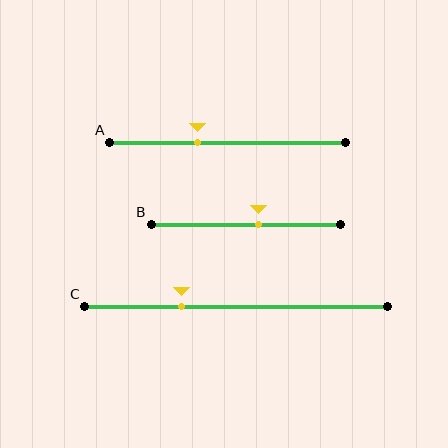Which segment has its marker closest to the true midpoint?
Segment B has its marker closest to the true midpoint.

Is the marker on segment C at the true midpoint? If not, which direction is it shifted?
No, the marker on segment C is shifted to the left by about 18% of the segment length.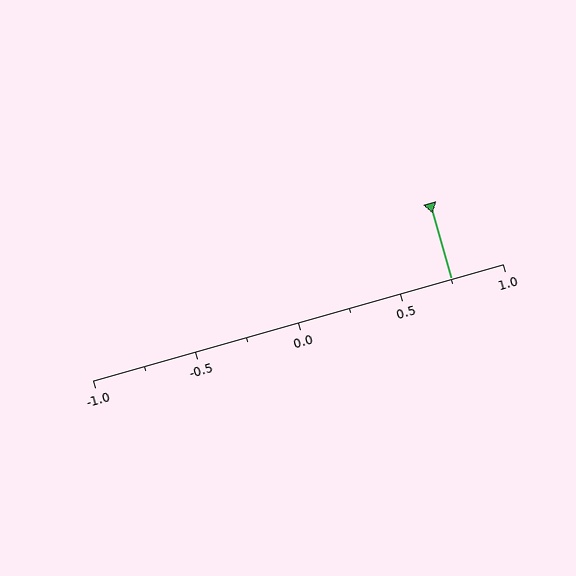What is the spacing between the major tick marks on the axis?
The major ticks are spaced 0.5 apart.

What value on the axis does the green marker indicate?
The marker indicates approximately 0.75.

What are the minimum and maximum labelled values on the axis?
The axis runs from -1.0 to 1.0.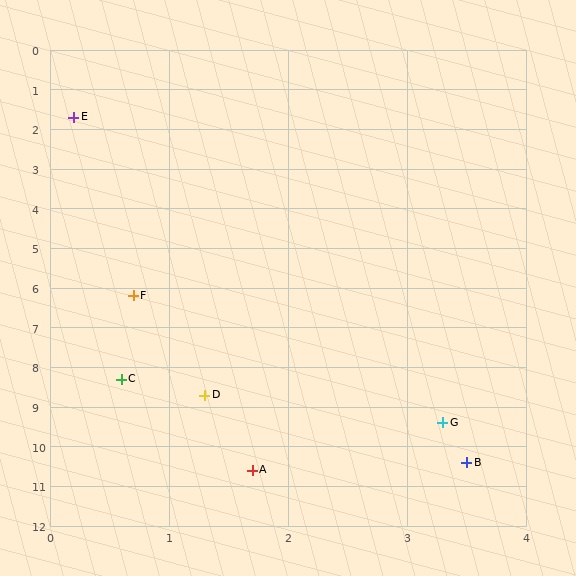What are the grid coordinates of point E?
Point E is at approximately (0.2, 1.7).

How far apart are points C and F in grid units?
Points C and F are about 2.1 grid units apart.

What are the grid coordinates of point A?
Point A is at approximately (1.7, 10.6).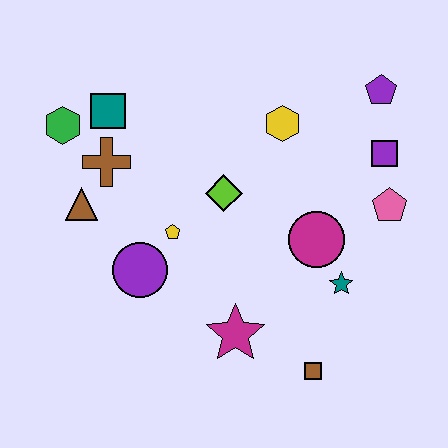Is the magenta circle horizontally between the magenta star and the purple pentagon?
Yes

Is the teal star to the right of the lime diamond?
Yes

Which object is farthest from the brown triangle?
The purple pentagon is farthest from the brown triangle.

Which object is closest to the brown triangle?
The brown cross is closest to the brown triangle.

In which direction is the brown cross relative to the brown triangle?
The brown cross is above the brown triangle.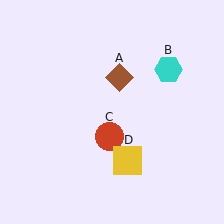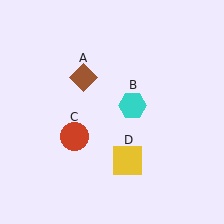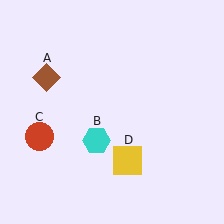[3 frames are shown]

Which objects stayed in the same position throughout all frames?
Yellow square (object D) remained stationary.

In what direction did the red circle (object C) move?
The red circle (object C) moved left.